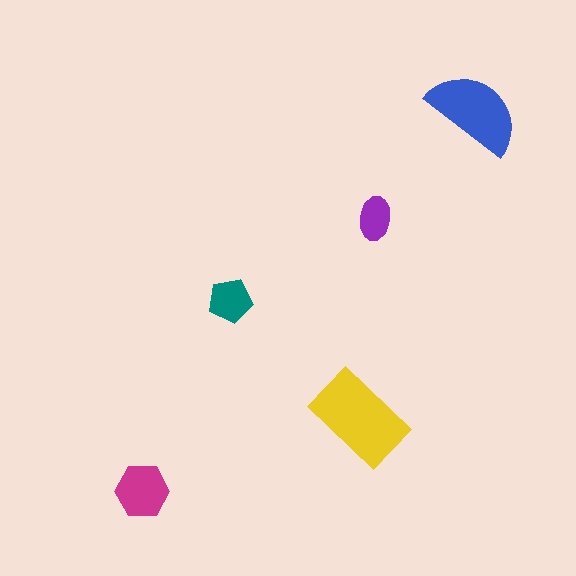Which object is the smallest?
The purple ellipse.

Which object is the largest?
The yellow rectangle.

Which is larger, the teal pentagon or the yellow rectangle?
The yellow rectangle.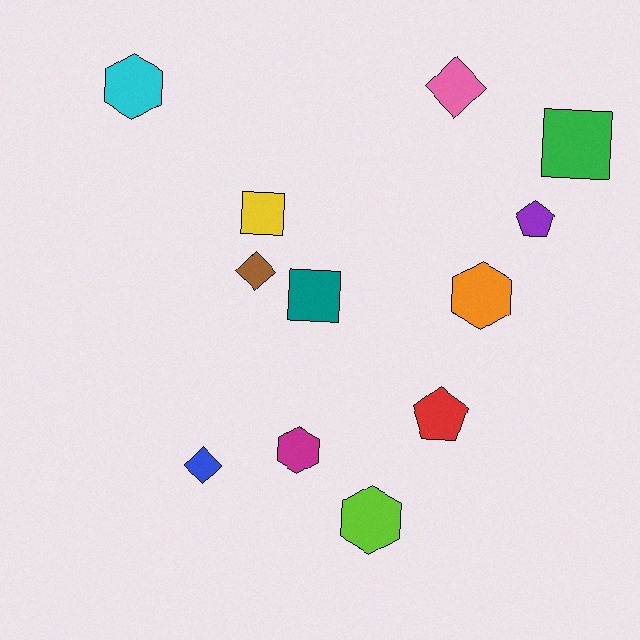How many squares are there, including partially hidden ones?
There are 3 squares.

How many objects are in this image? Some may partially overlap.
There are 12 objects.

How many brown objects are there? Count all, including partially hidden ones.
There is 1 brown object.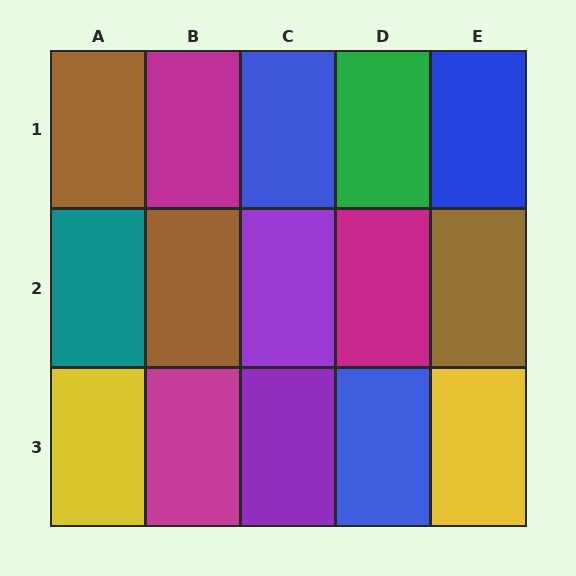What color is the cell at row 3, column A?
Yellow.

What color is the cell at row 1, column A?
Brown.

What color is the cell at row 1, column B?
Magenta.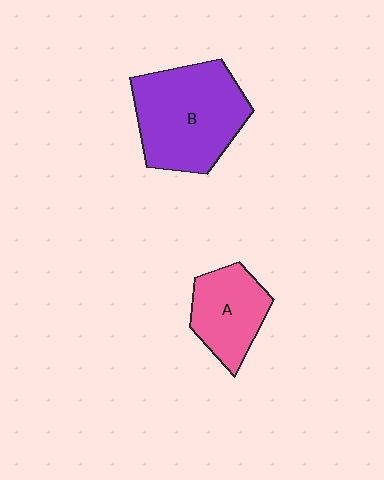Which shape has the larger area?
Shape B (purple).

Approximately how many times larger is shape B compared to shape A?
Approximately 1.7 times.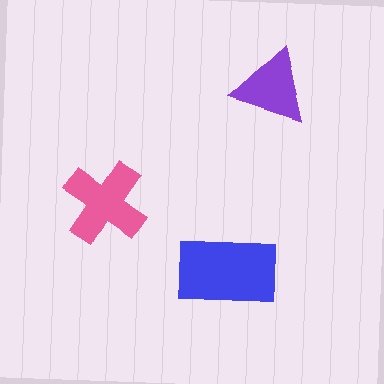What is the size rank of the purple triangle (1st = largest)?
3rd.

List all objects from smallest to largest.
The purple triangle, the pink cross, the blue rectangle.